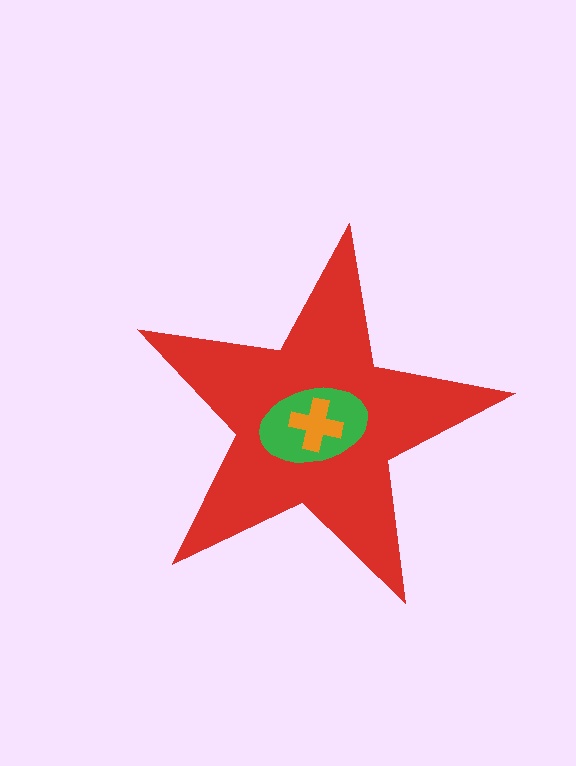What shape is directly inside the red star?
The green ellipse.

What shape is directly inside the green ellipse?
The orange cross.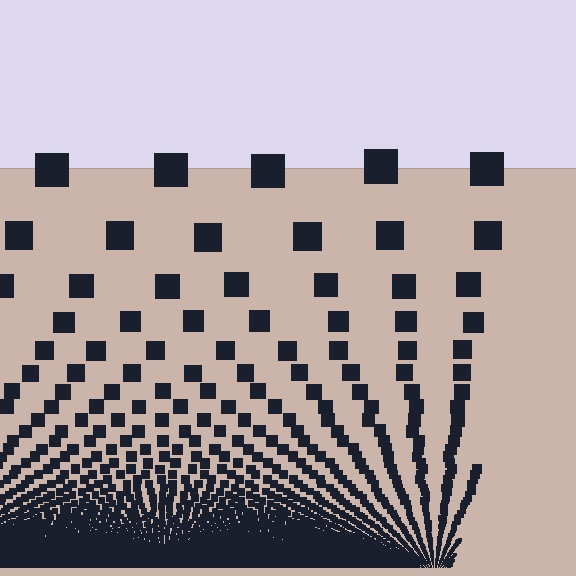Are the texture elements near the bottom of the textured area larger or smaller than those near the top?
Smaller. The gradient is inverted — elements near the bottom are smaller and denser.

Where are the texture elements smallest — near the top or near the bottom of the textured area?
Near the bottom.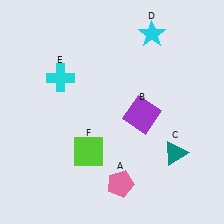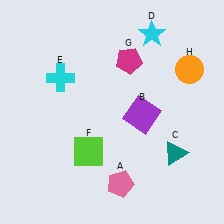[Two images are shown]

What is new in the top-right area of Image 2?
A magenta pentagon (G) was added in the top-right area of Image 2.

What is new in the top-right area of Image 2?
An orange circle (H) was added in the top-right area of Image 2.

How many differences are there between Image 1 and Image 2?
There are 2 differences between the two images.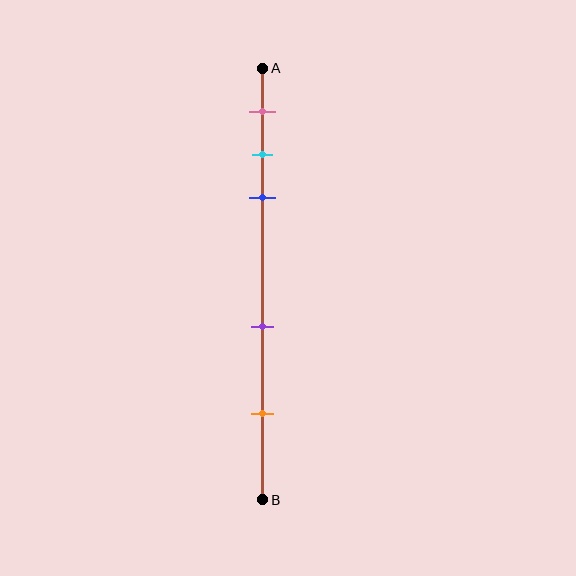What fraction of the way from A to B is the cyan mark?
The cyan mark is approximately 20% (0.2) of the way from A to B.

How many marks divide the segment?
There are 5 marks dividing the segment.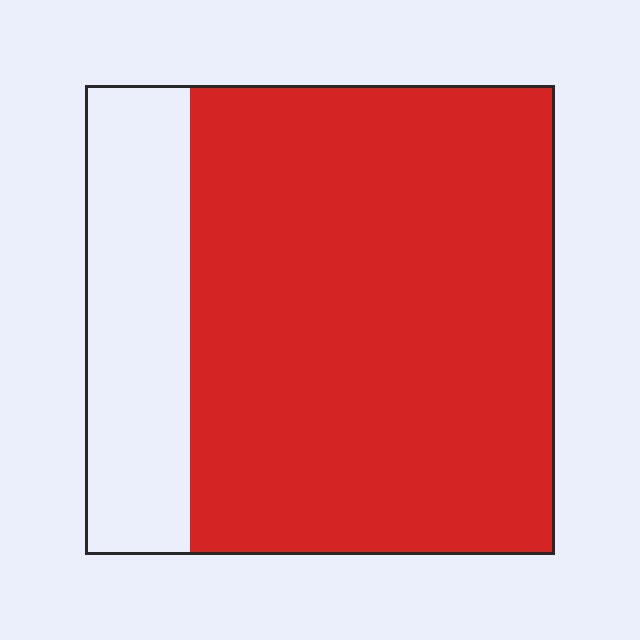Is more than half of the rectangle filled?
Yes.